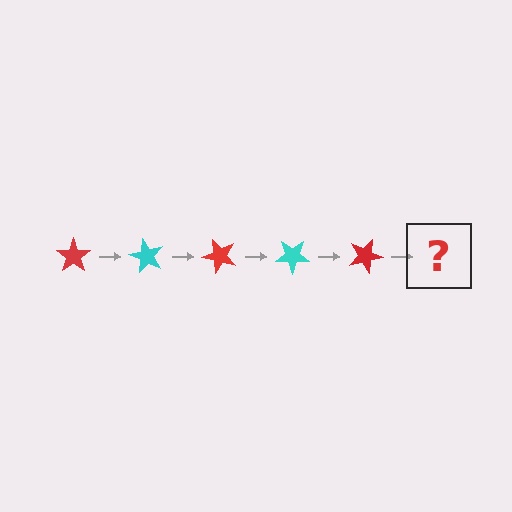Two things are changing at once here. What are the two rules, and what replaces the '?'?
The two rules are that it rotates 60 degrees each step and the color cycles through red and cyan. The '?' should be a cyan star, rotated 300 degrees from the start.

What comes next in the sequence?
The next element should be a cyan star, rotated 300 degrees from the start.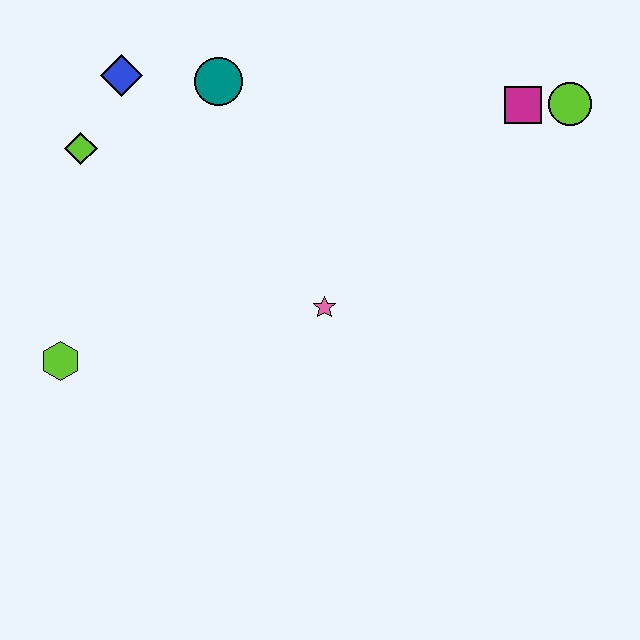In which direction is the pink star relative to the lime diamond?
The pink star is to the right of the lime diamond.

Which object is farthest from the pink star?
The lime circle is farthest from the pink star.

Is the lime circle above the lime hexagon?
Yes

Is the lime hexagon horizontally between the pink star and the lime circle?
No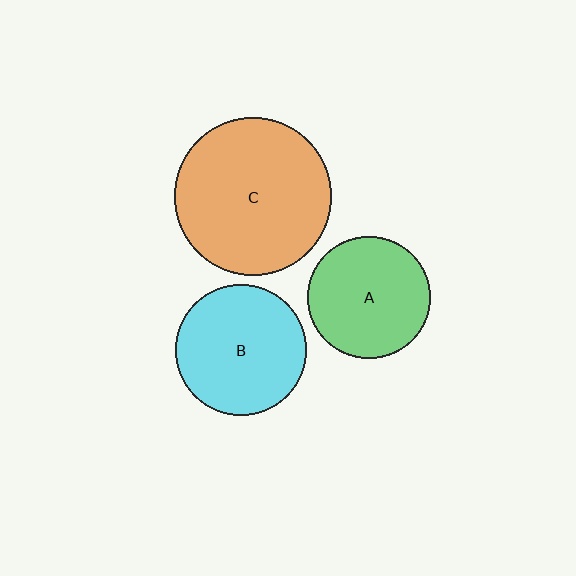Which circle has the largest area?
Circle C (orange).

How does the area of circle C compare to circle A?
Approximately 1.7 times.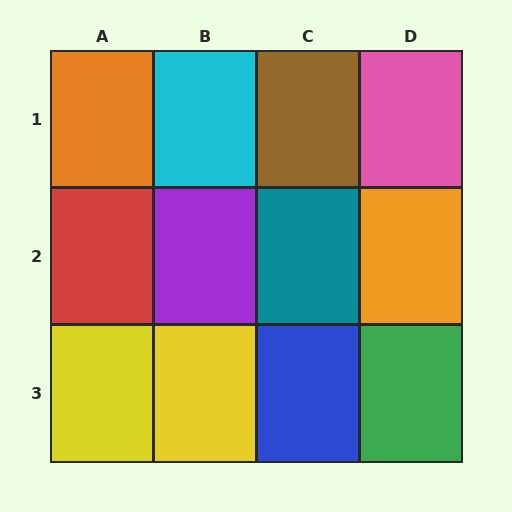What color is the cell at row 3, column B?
Yellow.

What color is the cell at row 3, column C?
Blue.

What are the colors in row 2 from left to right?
Red, purple, teal, orange.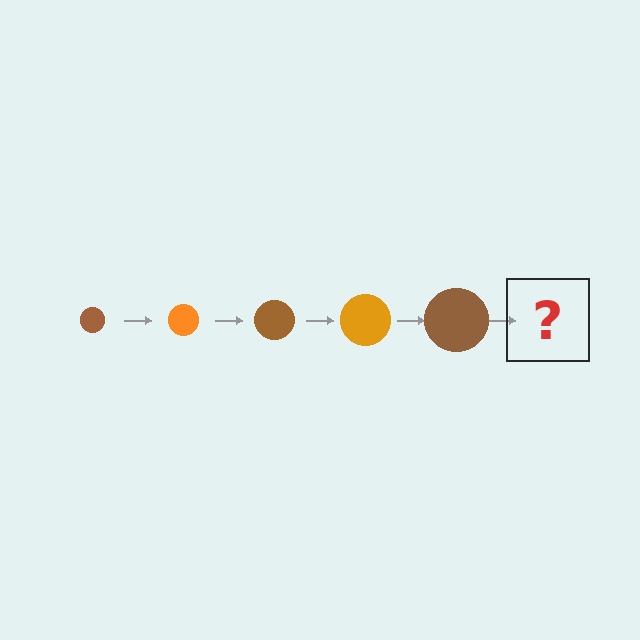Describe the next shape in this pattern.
It should be an orange circle, larger than the previous one.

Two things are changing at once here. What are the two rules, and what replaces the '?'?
The two rules are that the circle grows larger each step and the color cycles through brown and orange. The '?' should be an orange circle, larger than the previous one.